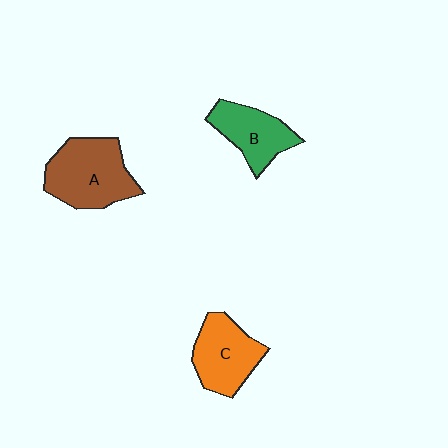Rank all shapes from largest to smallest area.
From largest to smallest: A (brown), C (orange), B (green).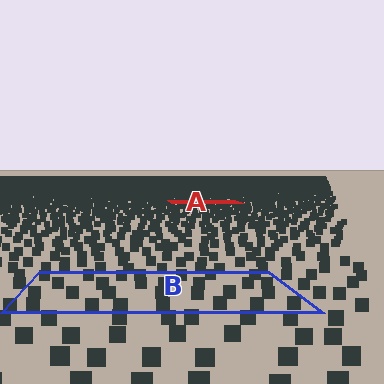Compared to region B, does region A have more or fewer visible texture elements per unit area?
Region A has more texture elements per unit area — they are packed more densely because it is farther away.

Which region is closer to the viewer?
Region B is closer. The texture elements there are larger and more spread out.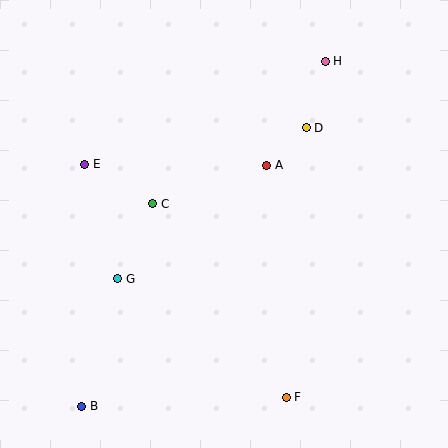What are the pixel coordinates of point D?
Point D is at (306, 128).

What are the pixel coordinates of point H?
Point H is at (325, 61).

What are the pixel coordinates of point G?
Point G is at (118, 279).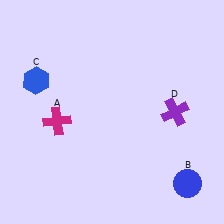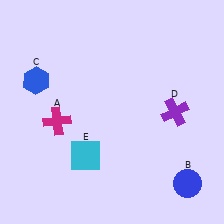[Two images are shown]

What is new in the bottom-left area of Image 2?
A cyan square (E) was added in the bottom-left area of Image 2.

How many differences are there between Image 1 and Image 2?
There is 1 difference between the two images.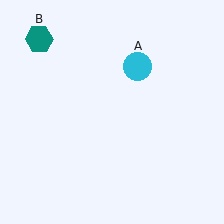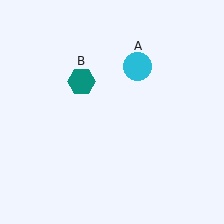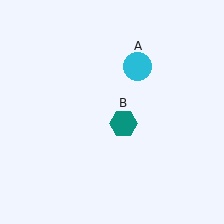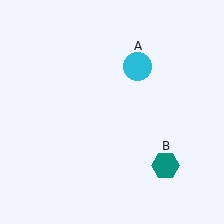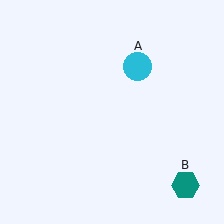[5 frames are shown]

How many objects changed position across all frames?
1 object changed position: teal hexagon (object B).